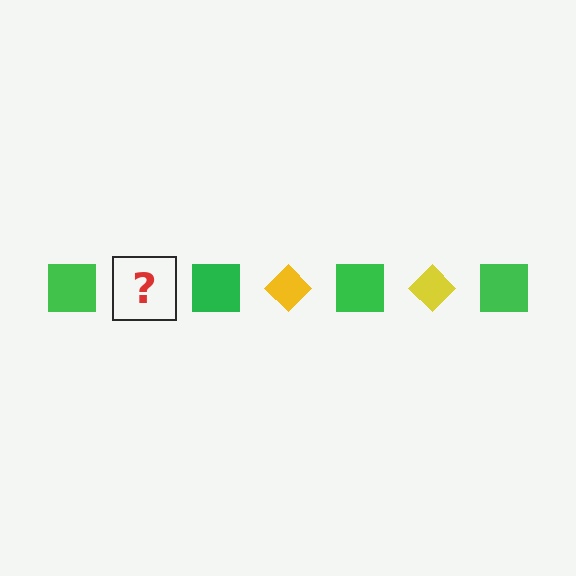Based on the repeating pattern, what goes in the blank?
The blank should be a yellow diamond.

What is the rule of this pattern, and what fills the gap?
The rule is that the pattern alternates between green square and yellow diamond. The gap should be filled with a yellow diamond.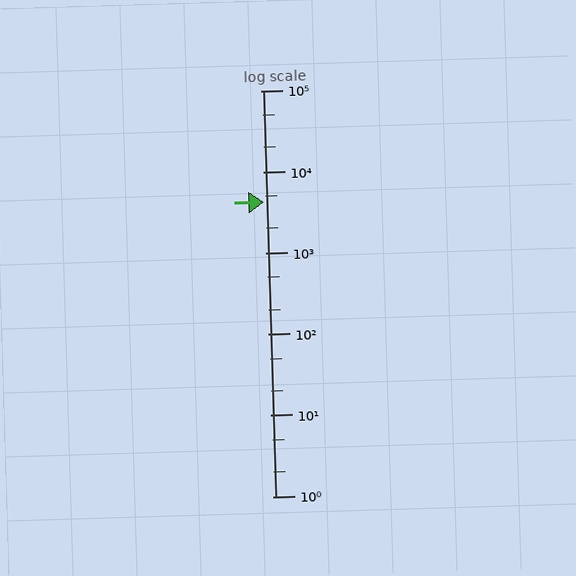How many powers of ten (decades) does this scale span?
The scale spans 5 decades, from 1 to 100000.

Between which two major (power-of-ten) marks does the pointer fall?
The pointer is between 1000 and 10000.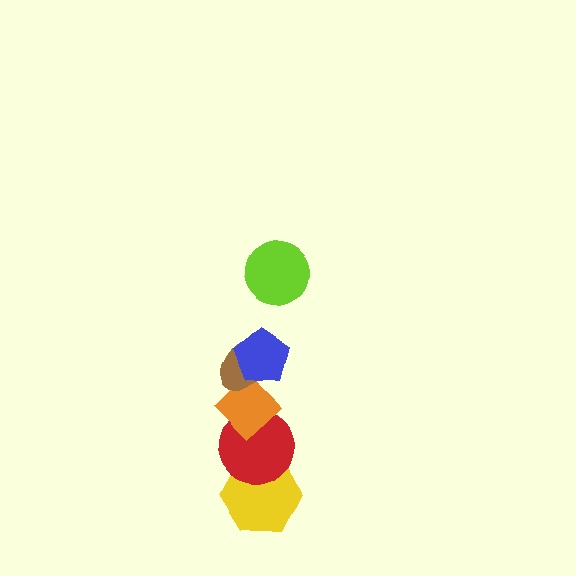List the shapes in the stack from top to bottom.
From top to bottom: the lime circle, the blue pentagon, the brown ellipse, the orange diamond, the red circle, the yellow hexagon.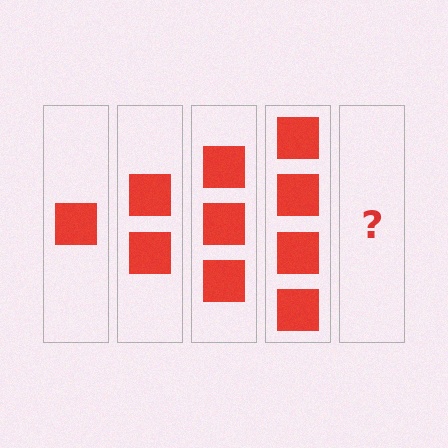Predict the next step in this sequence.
The next step is 5 squares.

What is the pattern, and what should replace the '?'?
The pattern is that each step adds one more square. The '?' should be 5 squares.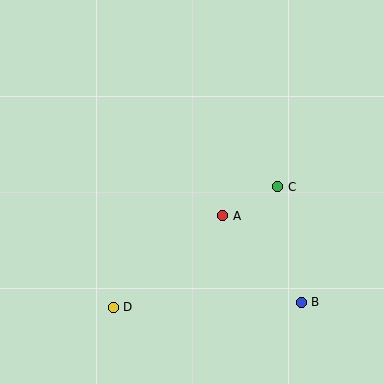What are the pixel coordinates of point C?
Point C is at (278, 187).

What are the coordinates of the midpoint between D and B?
The midpoint between D and B is at (207, 305).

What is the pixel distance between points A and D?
The distance between A and D is 143 pixels.